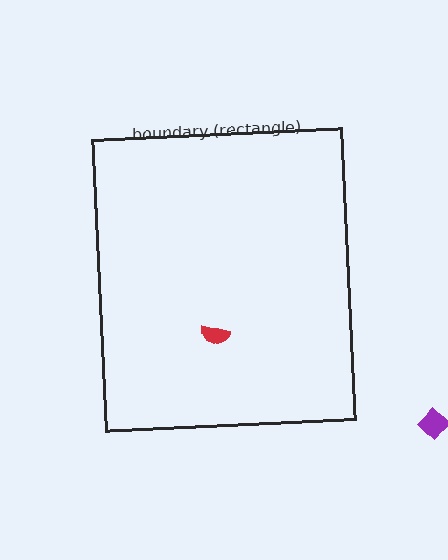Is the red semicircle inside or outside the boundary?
Inside.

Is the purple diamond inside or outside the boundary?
Outside.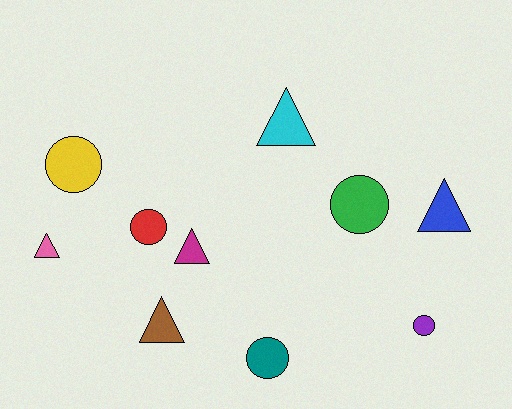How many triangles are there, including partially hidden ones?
There are 5 triangles.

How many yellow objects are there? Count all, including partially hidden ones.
There is 1 yellow object.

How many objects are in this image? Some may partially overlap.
There are 10 objects.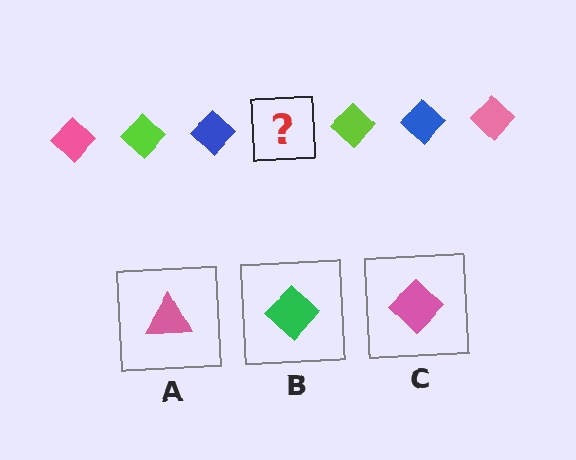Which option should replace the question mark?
Option C.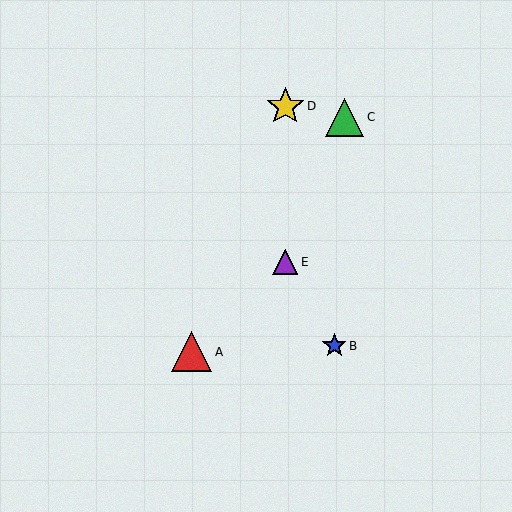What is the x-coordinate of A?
Object A is at x≈192.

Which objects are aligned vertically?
Objects D, E are aligned vertically.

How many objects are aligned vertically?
2 objects (D, E) are aligned vertically.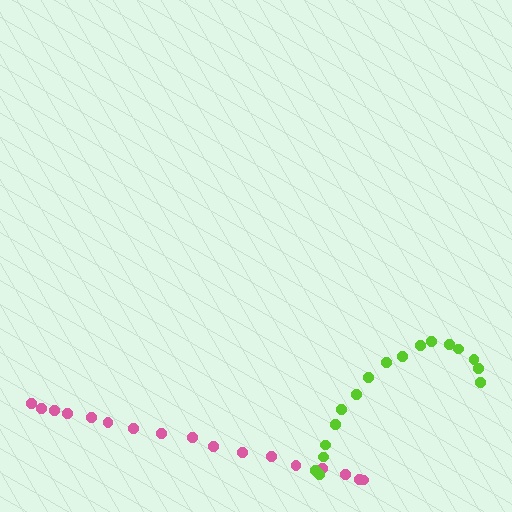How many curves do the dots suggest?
There are 2 distinct paths.